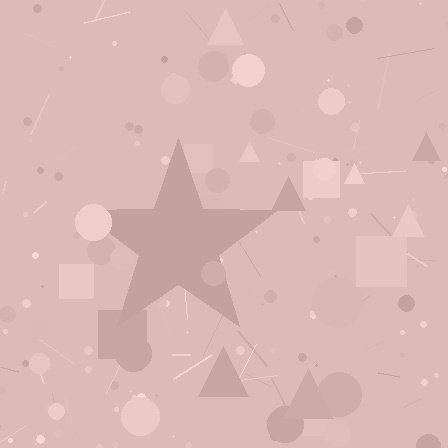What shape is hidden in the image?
A star is hidden in the image.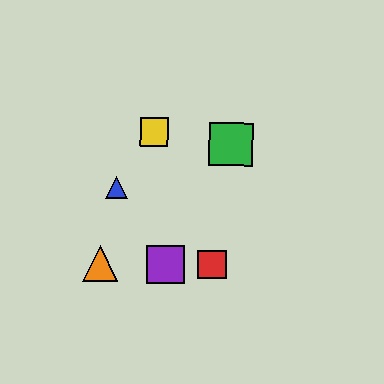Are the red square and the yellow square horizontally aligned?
No, the red square is at y≈265 and the yellow square is at y≈132.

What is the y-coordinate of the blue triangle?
The blue triangle is at y≈188.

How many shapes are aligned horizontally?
3 shapes (the red square, the purple square, the orange triangle) are aligned horizontally.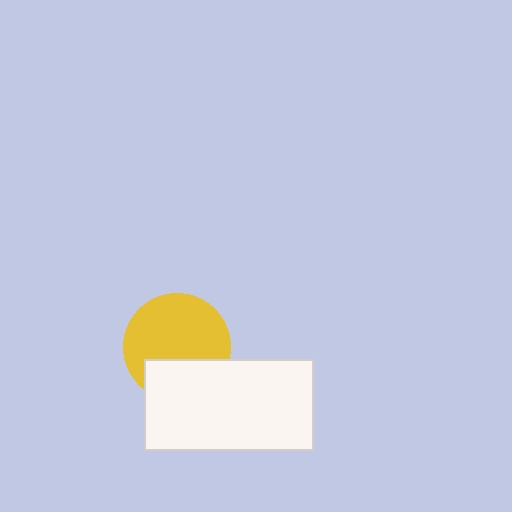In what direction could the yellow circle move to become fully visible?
The yellow circle could move up. That would shift it out from behind the white rectangle entirely.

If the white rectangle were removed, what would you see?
You would see the complete yellow circle.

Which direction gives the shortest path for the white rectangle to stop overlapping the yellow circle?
Moving down gives the shortest separation.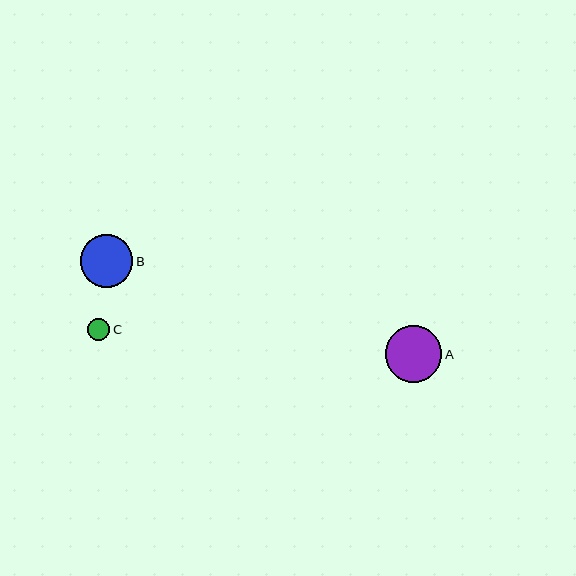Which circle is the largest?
Circle A is the largest with a size of approximately 56 pixels.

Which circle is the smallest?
Circle C is the smallest with a size of approximately 22 pixels.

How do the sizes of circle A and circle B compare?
Circle A and circle B are approximately the same size.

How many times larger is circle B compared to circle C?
Circle B is approximately 2.3 times the size of circle C.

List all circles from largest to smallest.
From largest to smallest: A, B, C.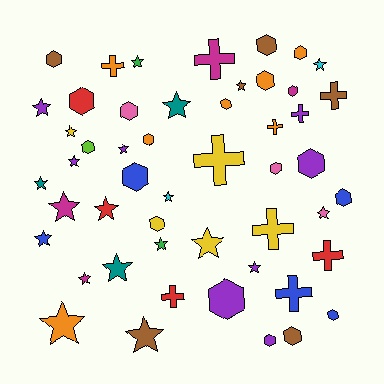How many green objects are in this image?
There are 2 green objects.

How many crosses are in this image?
There are 10 crosses.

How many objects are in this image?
There are 50 objects.